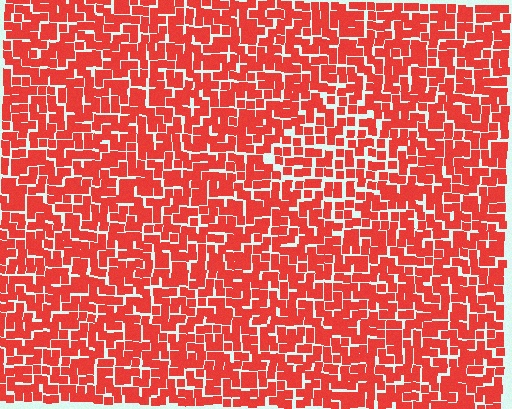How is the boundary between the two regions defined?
The boundary is defined by a change in element density (approximately 1.3x ratio). All elements are the same color, size, and shape.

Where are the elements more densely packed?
The elements are more densely packed outside the diamond boundary.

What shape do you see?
I see a diamond.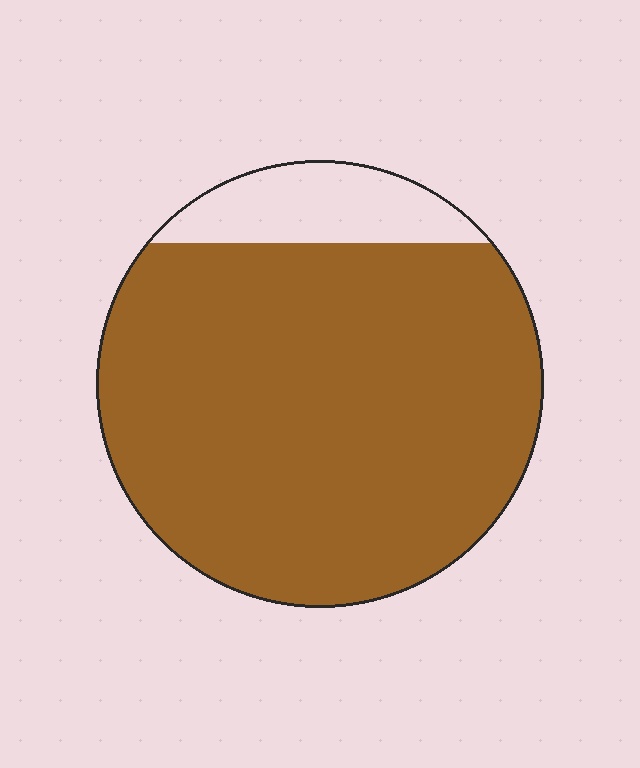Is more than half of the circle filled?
Yes.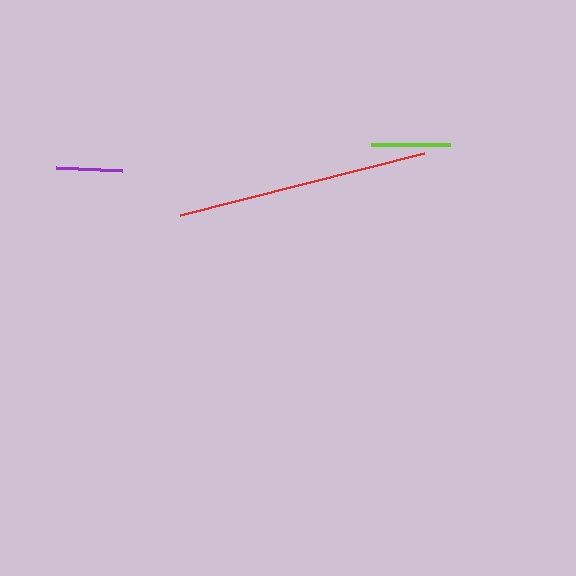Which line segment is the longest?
The red line is the longest at approximately 251 pixels.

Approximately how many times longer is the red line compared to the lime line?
The red line is approximately 3.2 times the length of the lime line.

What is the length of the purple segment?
The purple segment is approximately 66 pixels long.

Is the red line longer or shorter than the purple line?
The red line is longer than the purple line.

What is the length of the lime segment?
The lime segment is approximately 79 pixels long.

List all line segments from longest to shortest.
From longest to shortest: red, lime, purple.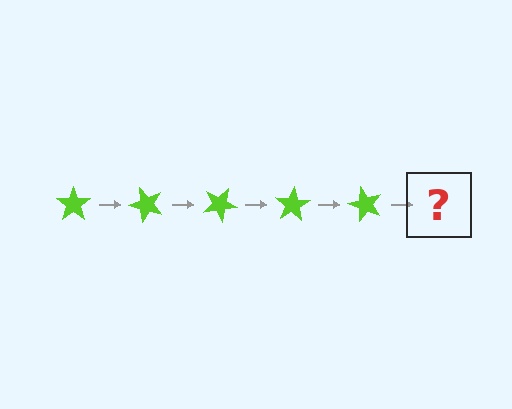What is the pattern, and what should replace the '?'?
The pattern is that the star rotates 50 degrees each step. The '?' should be a lime star rotated 250 degrees.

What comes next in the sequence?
The next element should be a lime star rotated 250 degrees.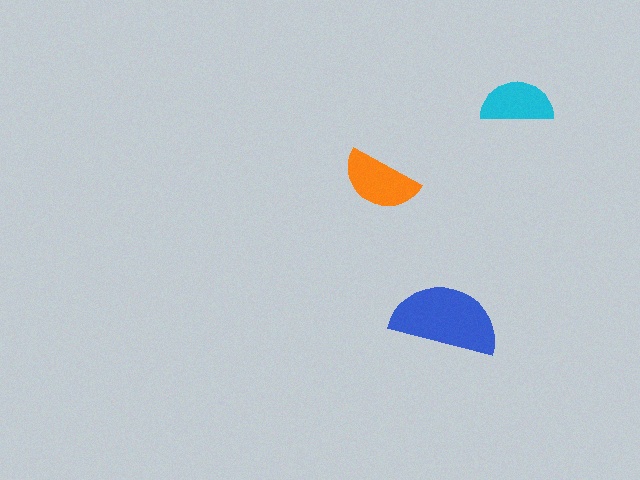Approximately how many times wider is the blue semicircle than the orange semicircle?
About 1.5 times wider.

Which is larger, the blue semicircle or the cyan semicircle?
The blue one.